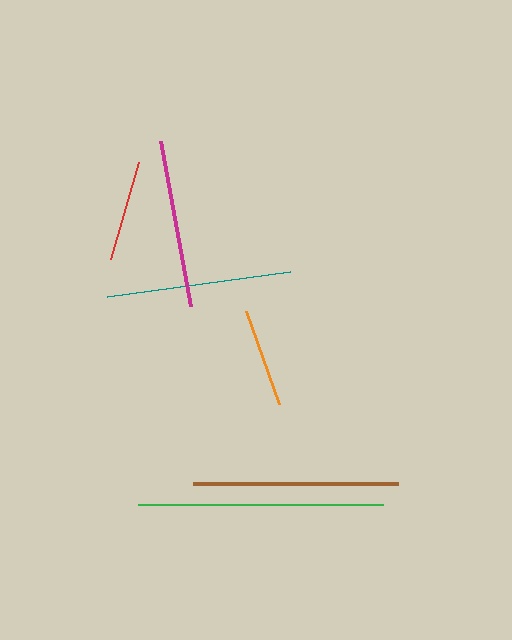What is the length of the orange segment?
The orange segment is approximately 99 pixels long.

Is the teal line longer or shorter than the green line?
The green line is longer than the teal line.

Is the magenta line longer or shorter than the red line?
The magenta line is longer than the red line.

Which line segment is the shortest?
The orange line is the shortest at approximately 99 pixels.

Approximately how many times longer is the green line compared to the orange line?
The green line is approximately 2.5 times the length of the orange line.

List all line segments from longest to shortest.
From longest to shortest: green, brown, teal, magenta, red, orange.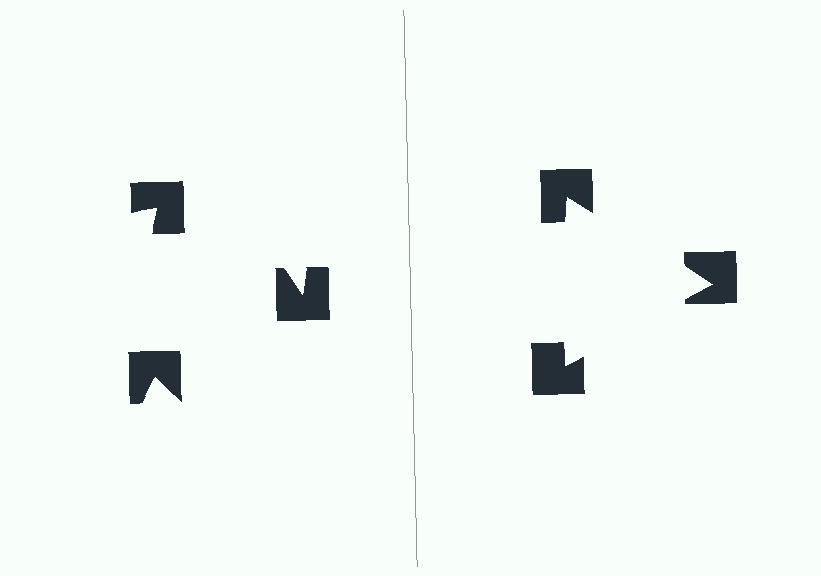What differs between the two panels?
The notched squares are positioned identically on both sides; only the wedge orientations differ. On the right they align to a triangle; on the left they are misaligned.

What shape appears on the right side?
An illusory triangle.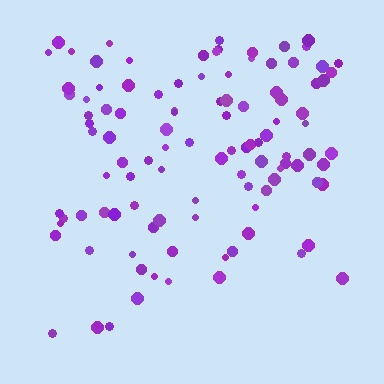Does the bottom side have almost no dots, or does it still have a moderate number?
Still a moderate number, just noticeably fewer than the top.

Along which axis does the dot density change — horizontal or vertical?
Vertical.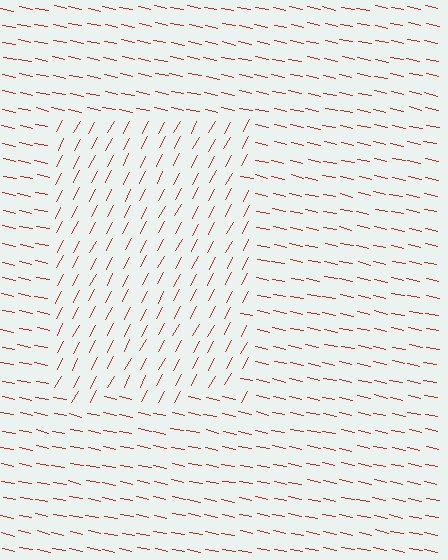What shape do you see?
I see a rectangle.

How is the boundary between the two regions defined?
The boundary is defined purely by a change in line orientation (approximately 74 degrees difference). All lines are the same color and thickness.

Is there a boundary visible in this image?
Yes, there is a texture boundary formed by a change in line orientation.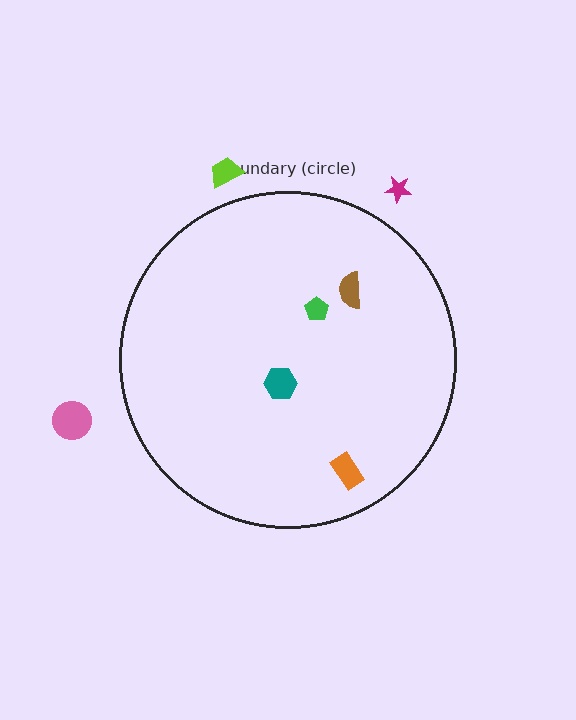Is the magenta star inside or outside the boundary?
Outside.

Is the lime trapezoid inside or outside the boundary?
Outside.